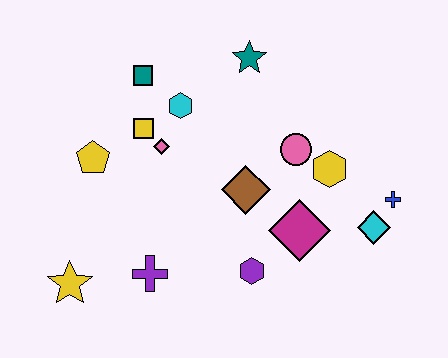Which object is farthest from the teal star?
The yellow star is farthest from the teal star.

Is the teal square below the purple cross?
No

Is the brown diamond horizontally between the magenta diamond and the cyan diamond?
No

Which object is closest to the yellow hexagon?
The pink circle is closest to the yellow hexagon.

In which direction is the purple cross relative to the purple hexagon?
The purple cross is to the left of the purple hexagon.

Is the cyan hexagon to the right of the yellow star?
Yes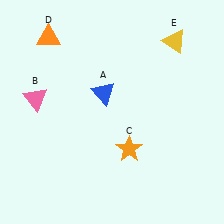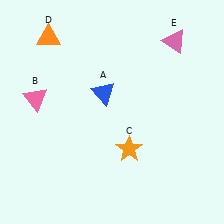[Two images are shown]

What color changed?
The triangle (E) changed from yellow in Image 1 to pink in Image 2.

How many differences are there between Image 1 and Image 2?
There is 1 difference between the two images.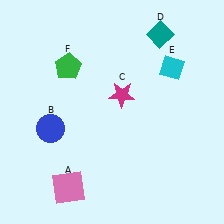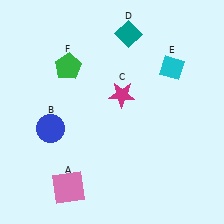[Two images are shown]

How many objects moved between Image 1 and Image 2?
1 object moved between the two images.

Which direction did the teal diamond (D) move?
The teal diamond (D) moved left.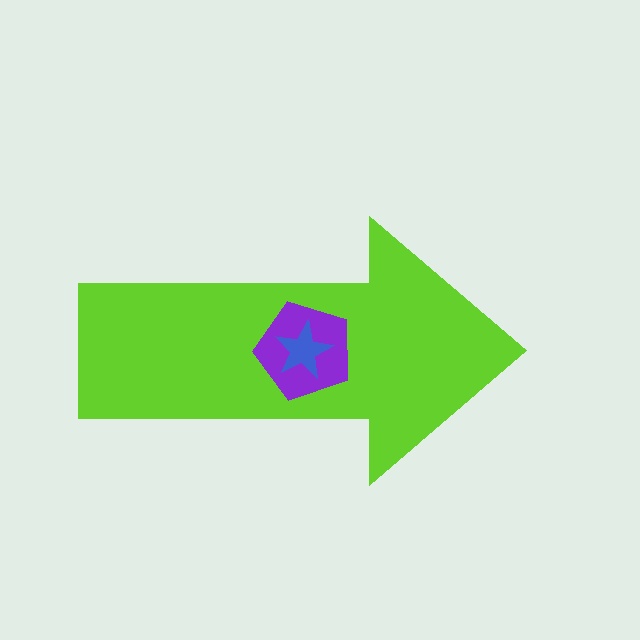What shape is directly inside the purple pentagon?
The blue star.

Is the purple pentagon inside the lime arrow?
Yes.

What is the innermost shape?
The blue star.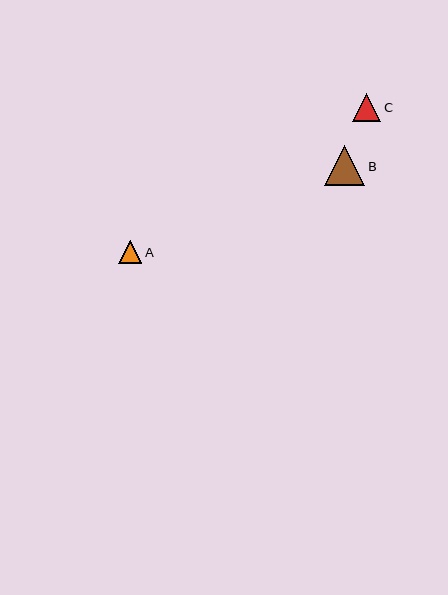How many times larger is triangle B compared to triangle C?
Triangle B is approximately 1.4 times the size of triangle C.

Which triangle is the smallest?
Triangle A is the smallest with a size of approximately 23 pixels.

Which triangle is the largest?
Triangle B is the largest with a size of approximately 40 pixels.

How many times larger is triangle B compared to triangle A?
Triangle B is approximately 1.7 times the size of triangle A.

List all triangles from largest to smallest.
From largest to smallest: B, C, A.